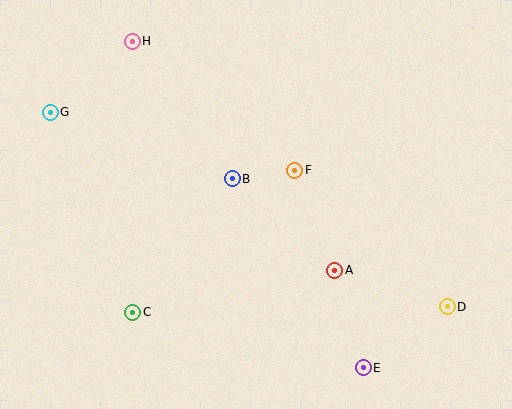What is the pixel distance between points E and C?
The distance between E and C is 237 pixels.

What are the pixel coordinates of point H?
Point H is at (132, 41).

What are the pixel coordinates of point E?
Point E is at (363, 368).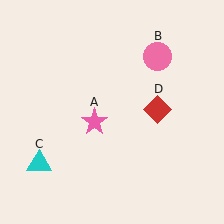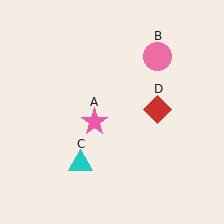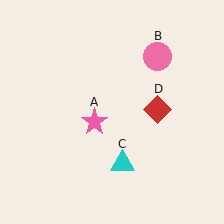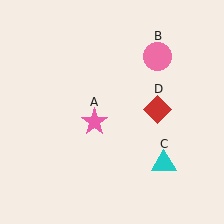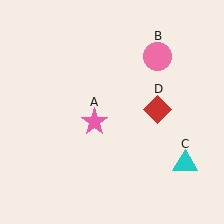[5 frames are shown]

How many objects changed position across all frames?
1 object changed position: cyan triangle (object C).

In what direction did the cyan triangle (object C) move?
The cyan triangle (object C) moved right.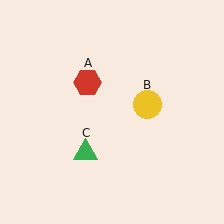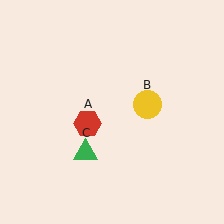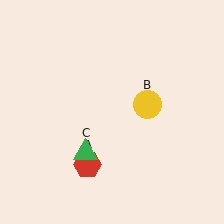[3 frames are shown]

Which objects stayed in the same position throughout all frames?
Yellow circle (object B) and green triangle (object C) remained stationary.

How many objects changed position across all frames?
1 object changed position: red hexagon (object A).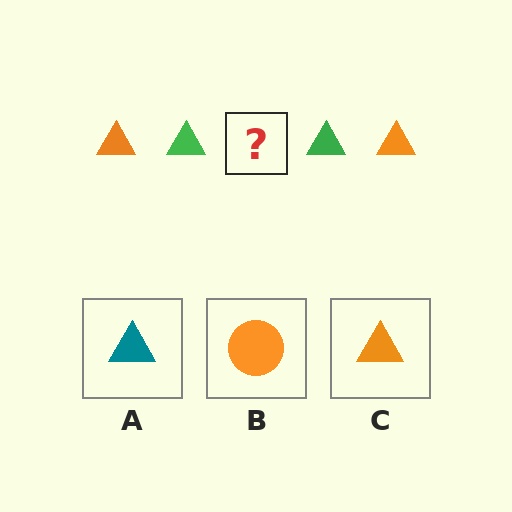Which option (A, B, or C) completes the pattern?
C.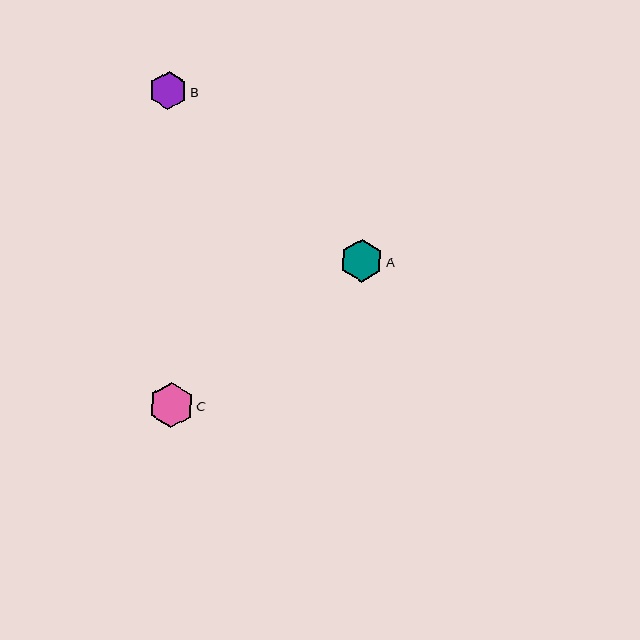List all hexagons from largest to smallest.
From largest to smallest: C, A, B.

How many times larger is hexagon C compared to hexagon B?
Hexagon C is approximately 1.2 times the size of hexagon B.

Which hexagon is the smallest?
Hexagon B is the smallest with a size of approximately 38 pixels.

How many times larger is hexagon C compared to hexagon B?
Hexagon C is approximately 1.2 times the size of hexagon B.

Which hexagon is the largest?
Hexagon C is the largest with a size of approximately 45 pixels.